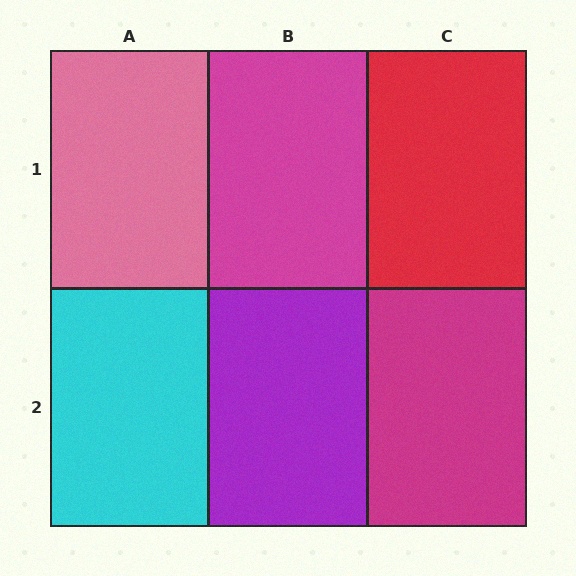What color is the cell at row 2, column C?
Magenta.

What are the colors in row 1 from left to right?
Pink, magenta, red.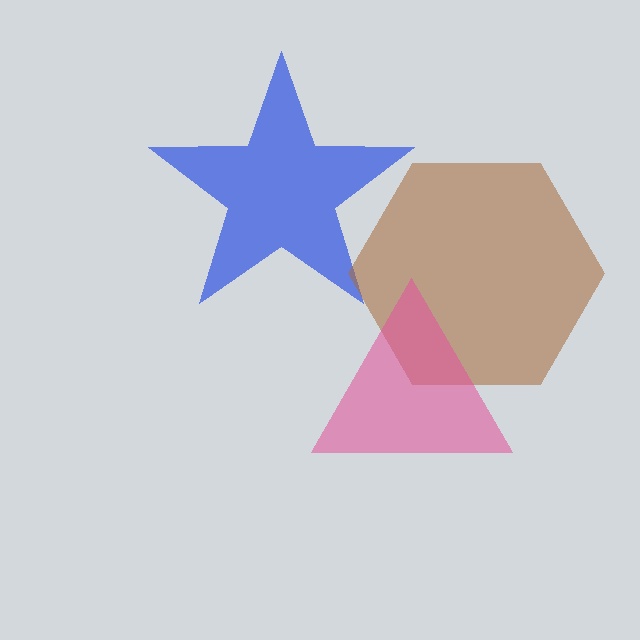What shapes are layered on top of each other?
The layered shapes are: a blue star, a brown hexagon, a pink triangle.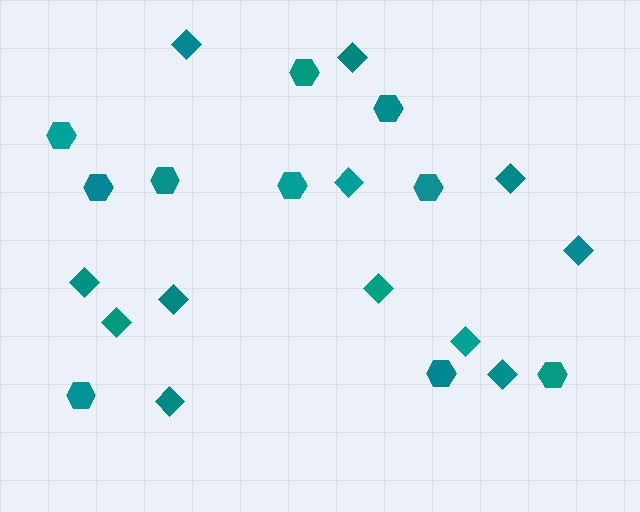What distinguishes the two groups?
There are 2 groups: one group of diamonds (12) and one group of hexagons (10).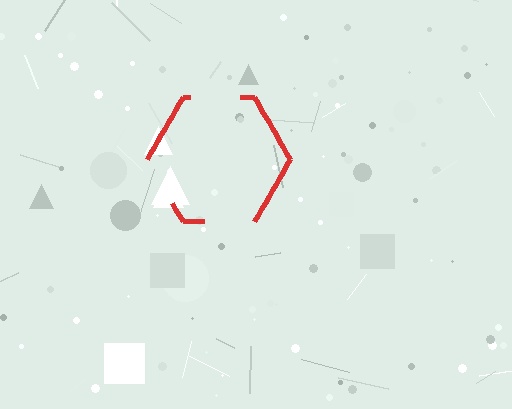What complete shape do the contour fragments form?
The contour fragments form a hexagon.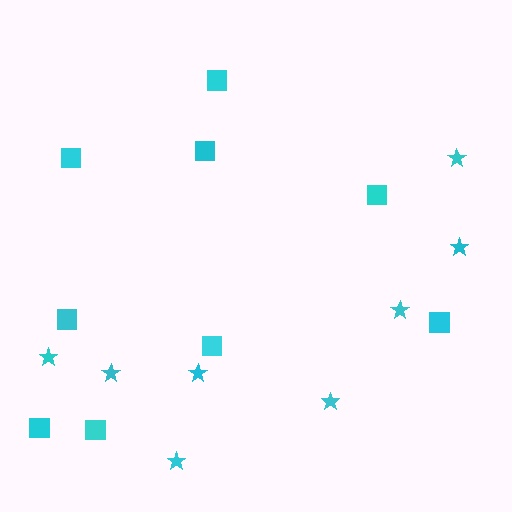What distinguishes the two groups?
There are 2 groups: one group of stars (8) and one group of squares (9).